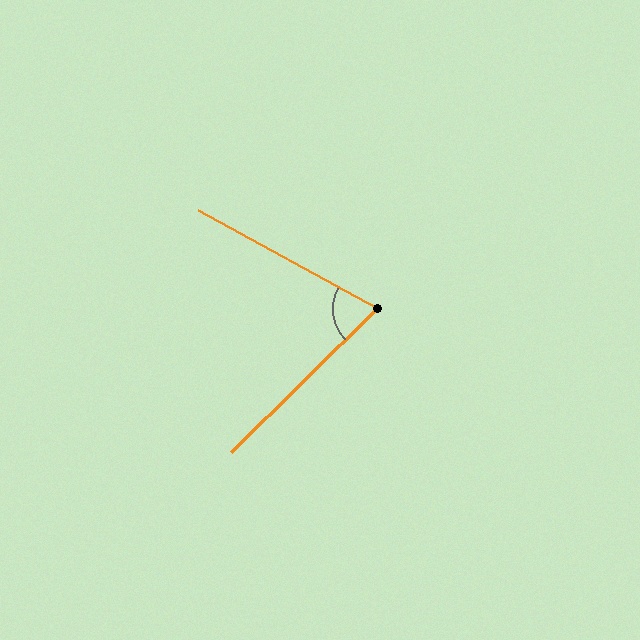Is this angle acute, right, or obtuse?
It is acute.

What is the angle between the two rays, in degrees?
Approximately 73 degrees.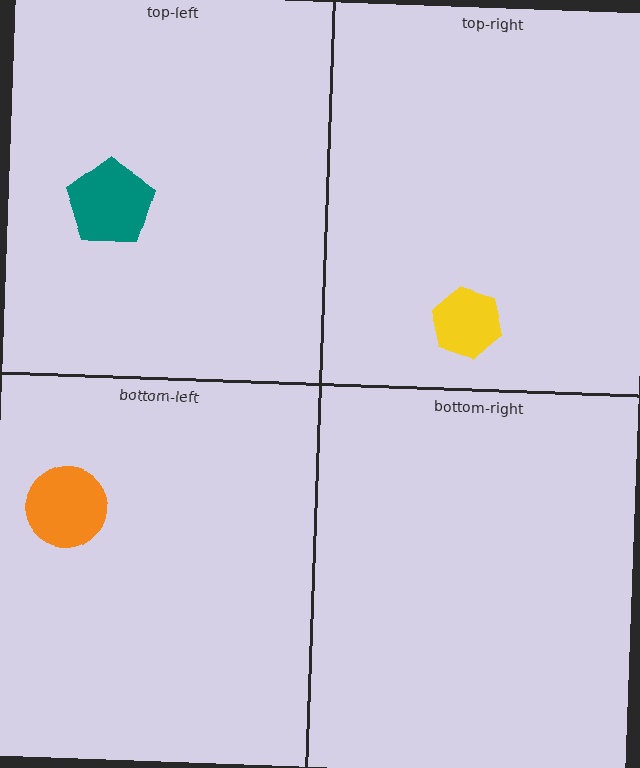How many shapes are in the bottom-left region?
1.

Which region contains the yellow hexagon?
The top-right region.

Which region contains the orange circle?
The bottom-left region.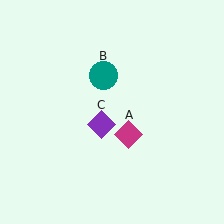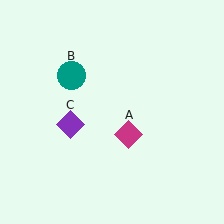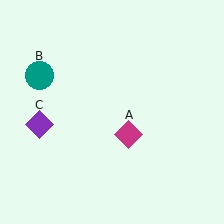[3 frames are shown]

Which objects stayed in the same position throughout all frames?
Magenta diamond (object A) remained stationary.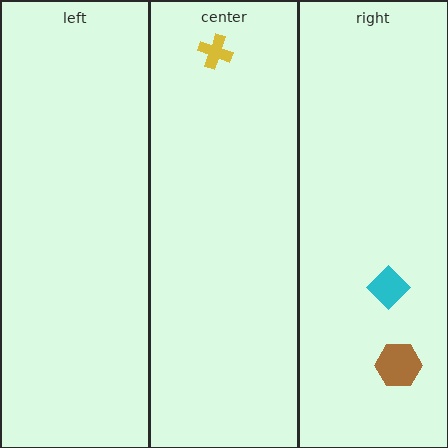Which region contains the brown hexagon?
The right region.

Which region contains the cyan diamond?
The right region.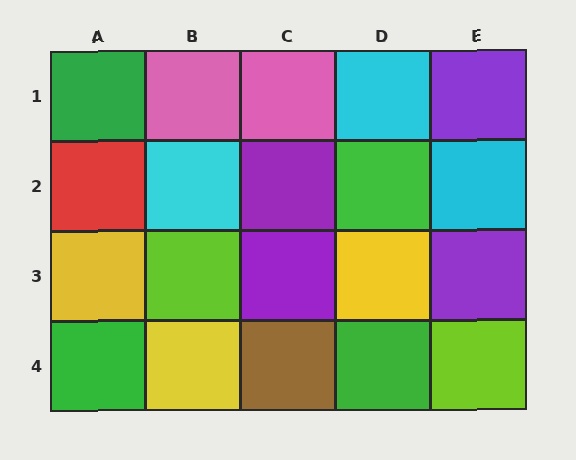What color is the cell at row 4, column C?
Brown.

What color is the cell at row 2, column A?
Red.